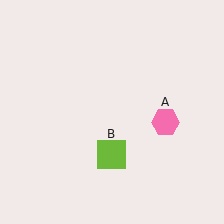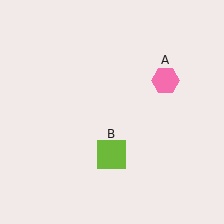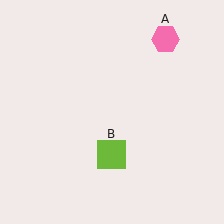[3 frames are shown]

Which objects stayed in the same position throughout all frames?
Lime square (object B) remained stationary.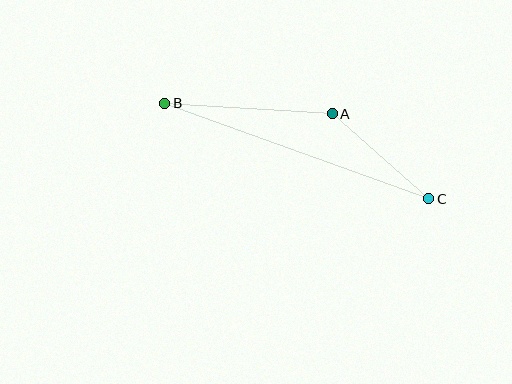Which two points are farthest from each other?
Points B and C are farthest from each other.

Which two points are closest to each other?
Points A and C are closest to each other.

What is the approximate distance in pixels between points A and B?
The distance between A and B is approximately 168 pixels.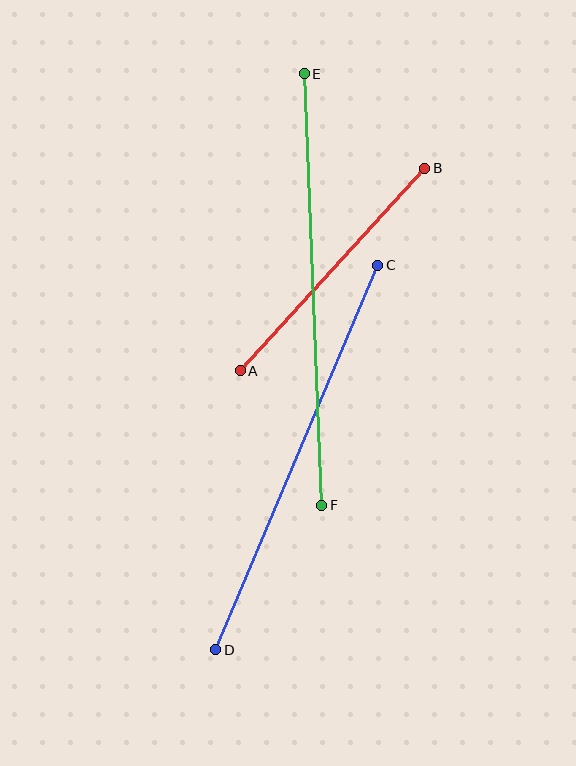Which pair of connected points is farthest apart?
Points E and F are farthest apart.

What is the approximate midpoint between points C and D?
The midpoint is at approximately (297, 458) pixels.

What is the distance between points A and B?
The distance is approximately 274 pixels.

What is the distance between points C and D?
The distance is approximately 417 pixels.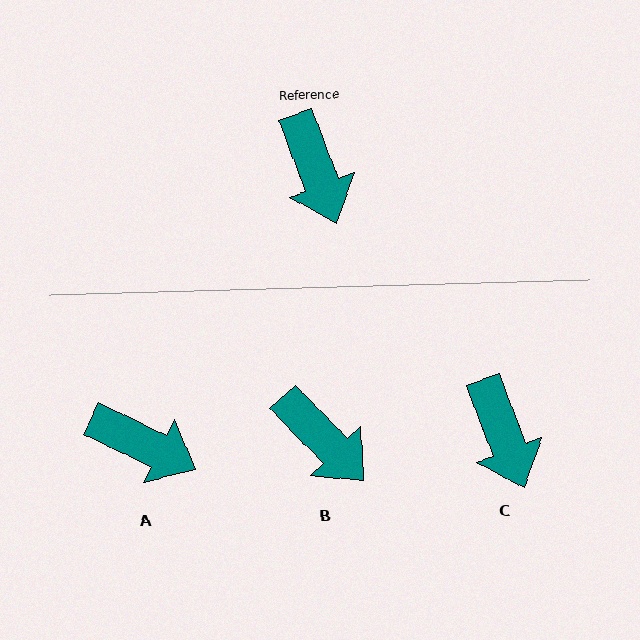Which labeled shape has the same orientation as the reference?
C.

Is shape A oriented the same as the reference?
No, it is off by about 43 degrees.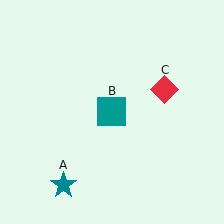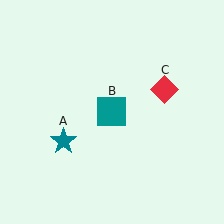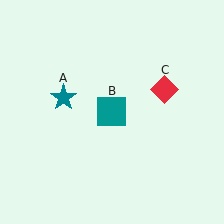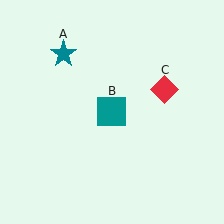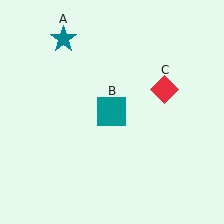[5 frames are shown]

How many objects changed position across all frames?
1 object changed position: teal star (object A).